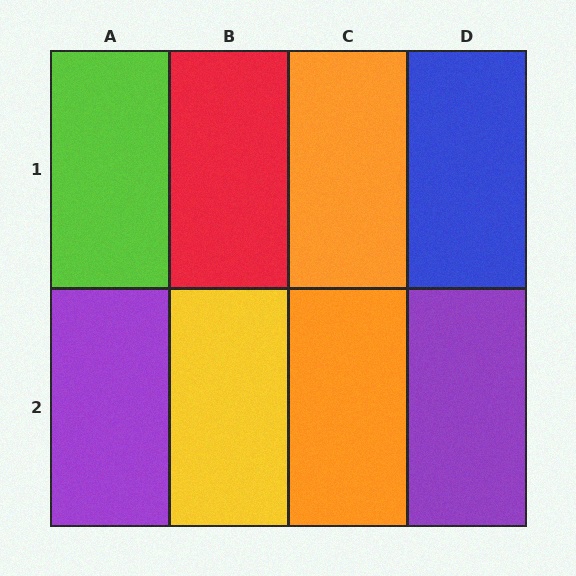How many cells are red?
1 cell is red.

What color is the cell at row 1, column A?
Lime.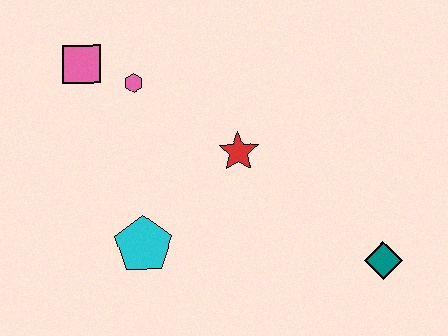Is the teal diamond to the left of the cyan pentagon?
No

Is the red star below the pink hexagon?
Yes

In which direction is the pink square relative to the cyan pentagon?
The pink square is above the cyan pentagon.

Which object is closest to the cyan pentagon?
The red star is closest to the cyan pentagon.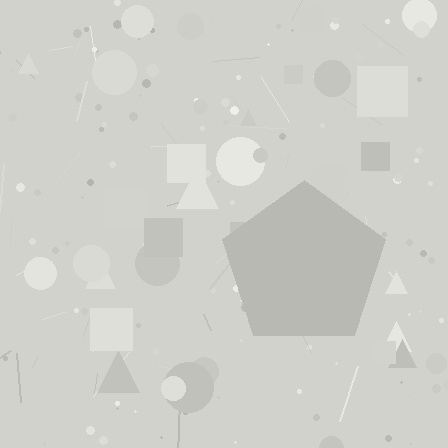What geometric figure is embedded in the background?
A pentagon is embedded in the background.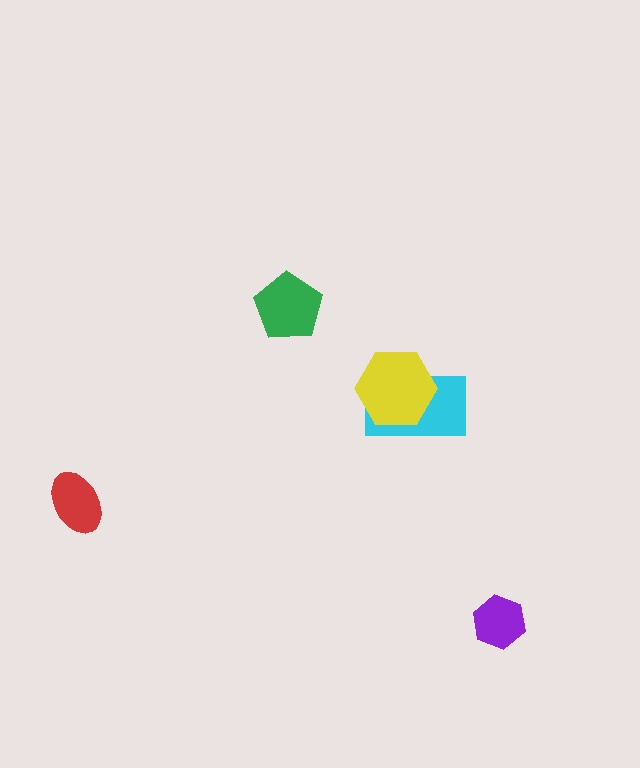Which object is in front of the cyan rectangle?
The yellow hexagon is in front of the cyan rectangle.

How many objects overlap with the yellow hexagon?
1 object overlaps with the yellow hexagon.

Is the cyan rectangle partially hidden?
Yes, it is partially covered by another shape.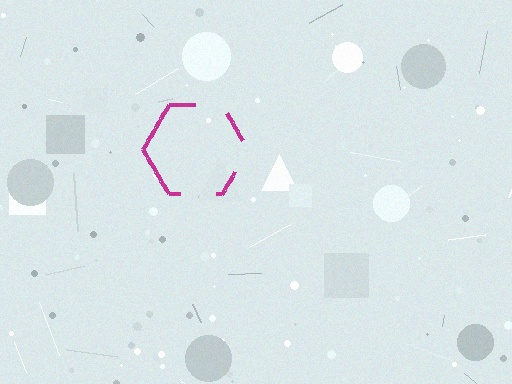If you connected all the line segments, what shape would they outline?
They would outline a hexagon.